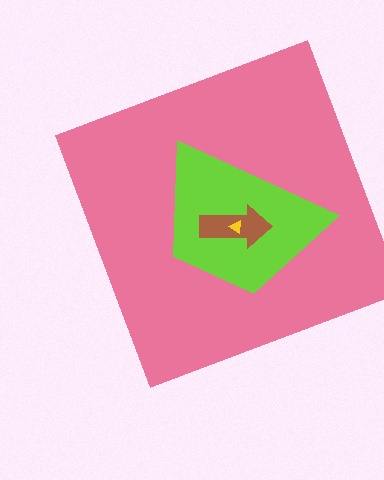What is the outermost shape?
The pink square.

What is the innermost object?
The yellow triangle.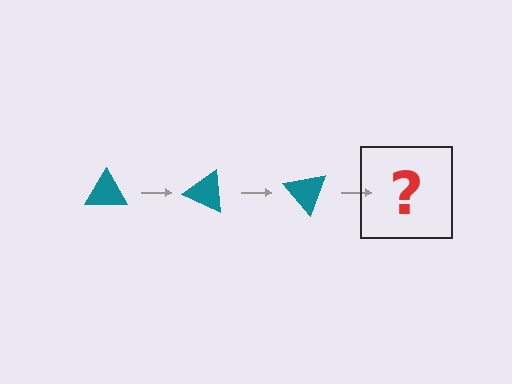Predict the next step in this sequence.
The next step is a teal triangle rotated 75 degrees.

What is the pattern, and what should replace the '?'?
The pattern is that the triangle rotates 25 degrees each step. The '?' should be a teal triangle rotated 75 degrees.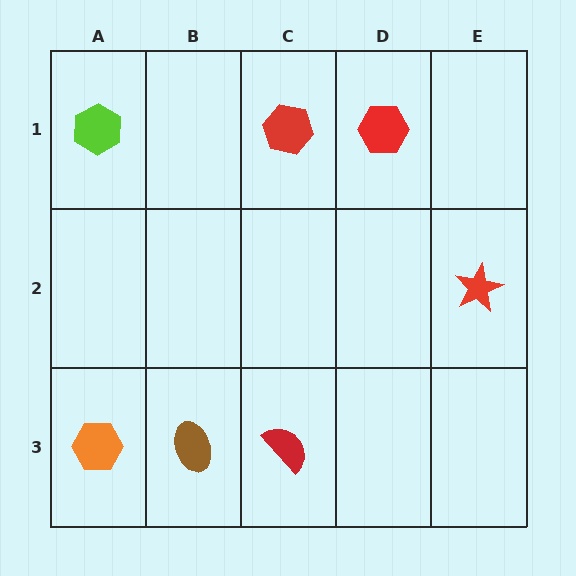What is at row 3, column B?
A brown ellipse.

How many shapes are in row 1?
3 shapes.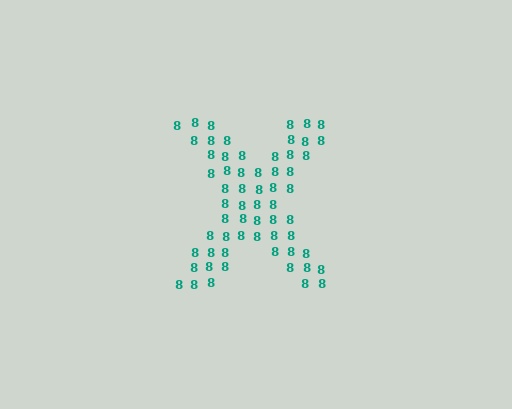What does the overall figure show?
The overall figure shows the letter X.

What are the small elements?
The small elements are digit 8's.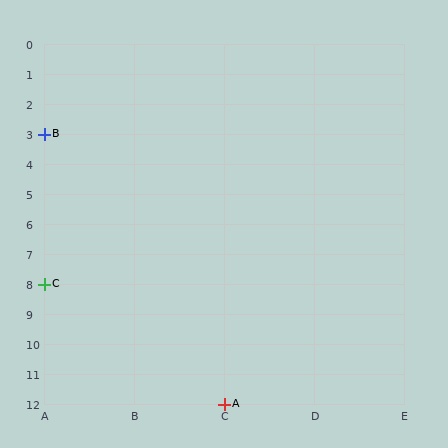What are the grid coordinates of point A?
Point A is at grid coordinates (C, 12).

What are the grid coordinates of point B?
Point B is at grid coordinates (A, 3).